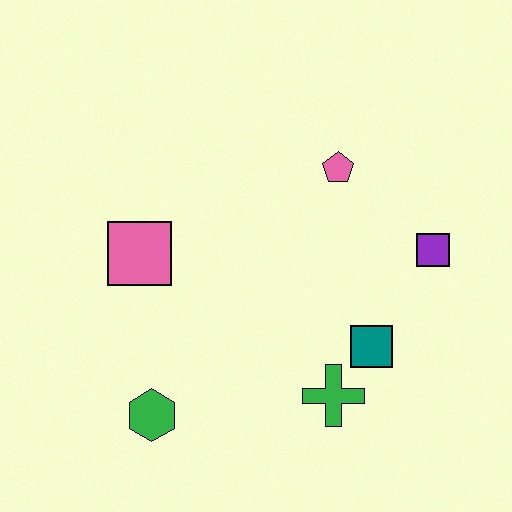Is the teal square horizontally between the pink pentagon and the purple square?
Yes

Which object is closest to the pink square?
The green hexagon is closest to the pink square.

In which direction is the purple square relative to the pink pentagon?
The purple square is to the right of the pink pentagon.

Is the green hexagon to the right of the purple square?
No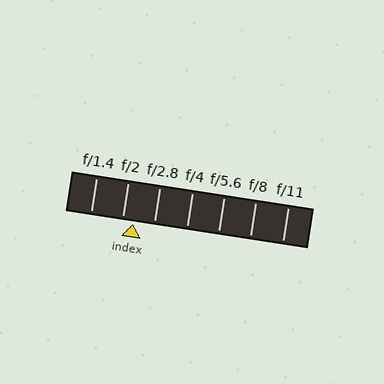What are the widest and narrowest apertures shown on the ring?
The widest aperture shown is f/1.4 and the narrowest is f/11.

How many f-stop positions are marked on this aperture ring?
There are 7 f-stop positions marked.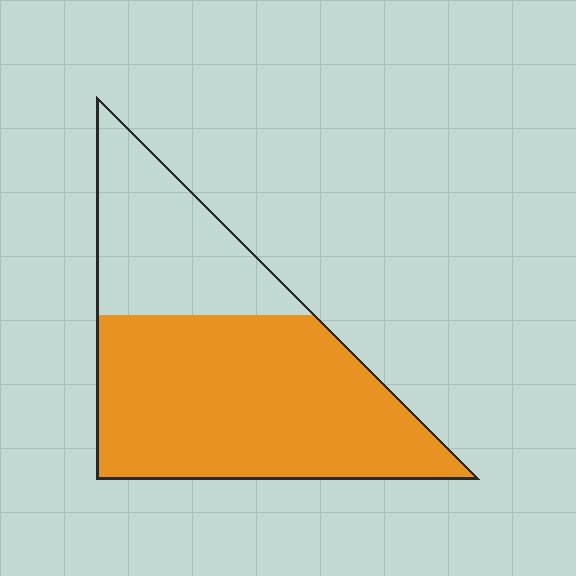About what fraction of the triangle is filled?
About two thirds (2/3).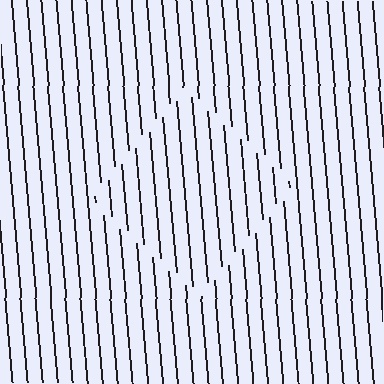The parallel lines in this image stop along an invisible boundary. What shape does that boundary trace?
An illusory square. The interior of the shape contains the same grating, shifted by half a period — the contour is defined by the phase discontinuity where line-ends from the inner and outer gratings abut.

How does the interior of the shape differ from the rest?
The interior of the shape contains the same grating, shifted by half a period — the contour is defined by the phase discontinuity where line-ends from the inner and outer gratings abut.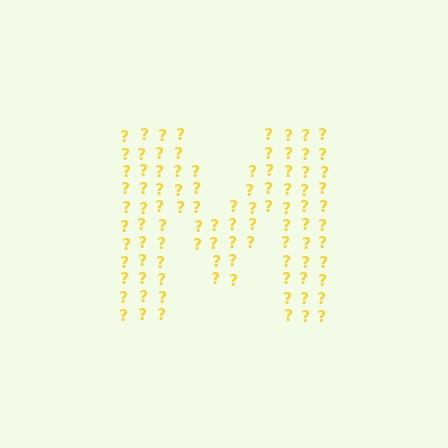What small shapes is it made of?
It is made of small question marks.